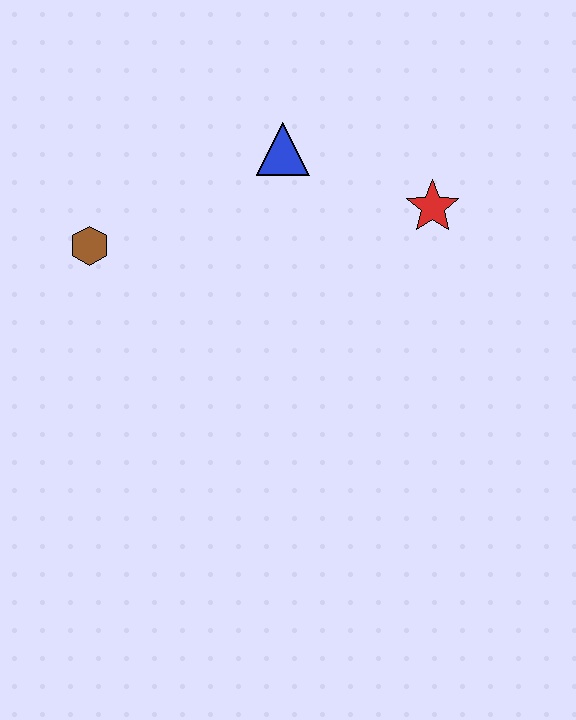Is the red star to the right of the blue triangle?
Yes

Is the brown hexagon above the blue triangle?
No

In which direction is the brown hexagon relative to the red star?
The brown hexagon is to the left of the red star.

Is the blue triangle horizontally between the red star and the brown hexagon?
Yes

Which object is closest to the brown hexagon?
The blue triangle is closest to the brown hexagon.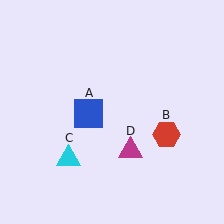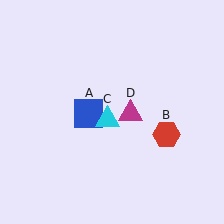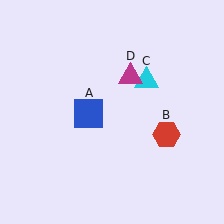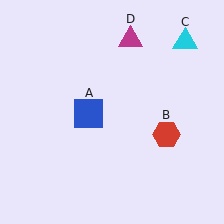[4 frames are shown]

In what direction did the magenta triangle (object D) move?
The magenta triangle (object D) moved up.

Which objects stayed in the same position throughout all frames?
Blue square (object A) and red hexagon (object B) remained stationary.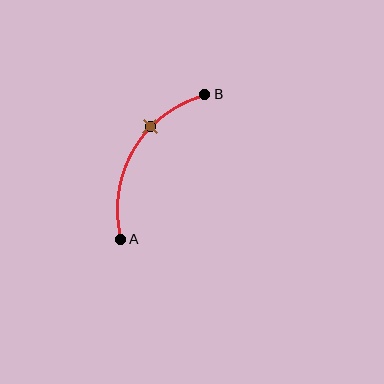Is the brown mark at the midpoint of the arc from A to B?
No. The brown mark lies on the arc but is closer to endpoint B. The arc midpoint would be at the point on the curve equidistant along the arc from both A and B.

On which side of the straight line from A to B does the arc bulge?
The arc bulges to the left of the straight line connecting A and B.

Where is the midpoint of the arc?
The arc midpoint is the point on the curve farthest from the straight line joining A and B. It sits to the left of that line.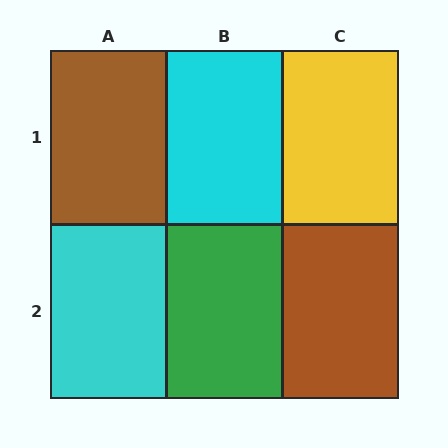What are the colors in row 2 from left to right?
Cyan, green, brown.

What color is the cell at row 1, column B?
Cyan.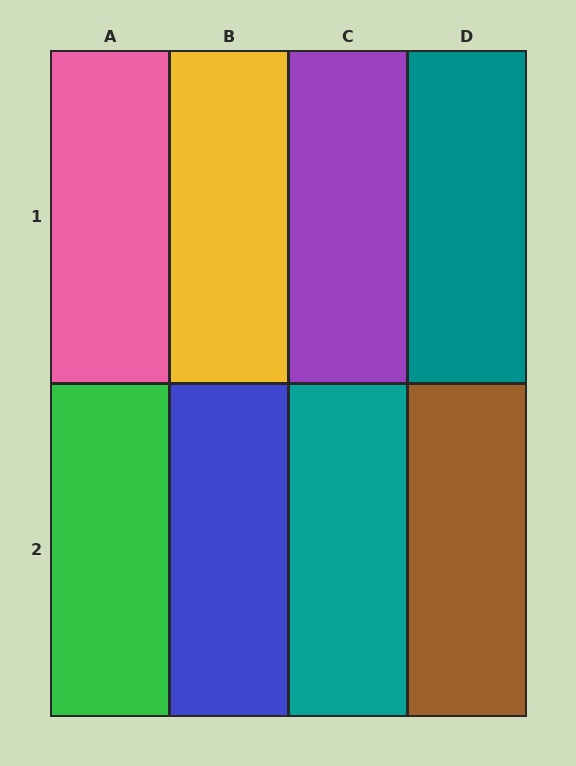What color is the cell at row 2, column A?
Green.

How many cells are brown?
1 cell is brown.